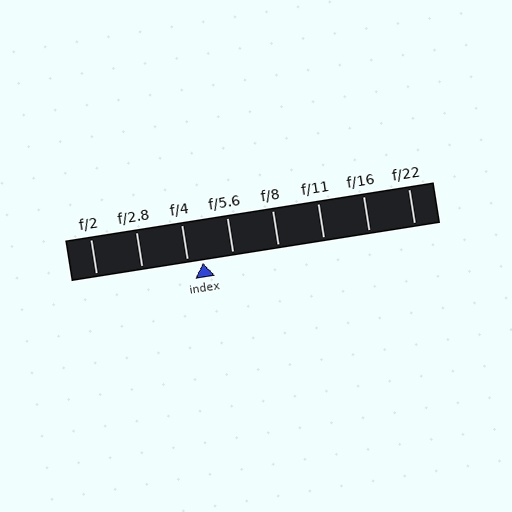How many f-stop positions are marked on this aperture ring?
There are 8 f-stop positions marked.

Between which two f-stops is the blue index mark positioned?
The index mark is between f/4 and f/5.6.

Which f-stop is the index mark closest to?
The index mark is closest to f/4.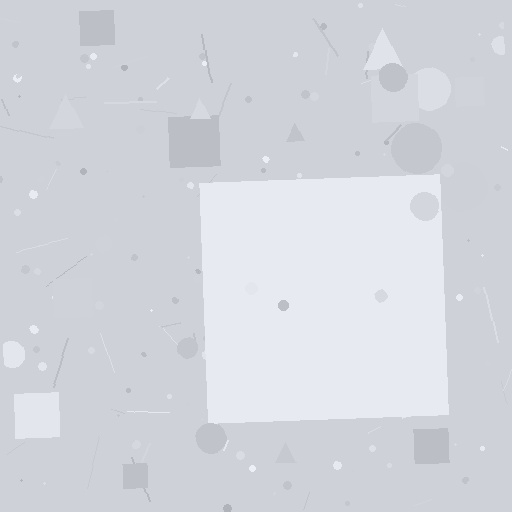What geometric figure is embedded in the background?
A square is embedded in the background.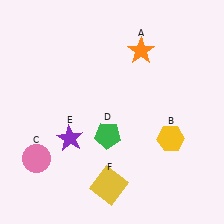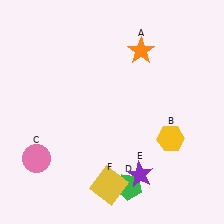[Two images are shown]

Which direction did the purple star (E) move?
The purple star (E) moved right.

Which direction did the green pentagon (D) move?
The green pentagon (D) moved down.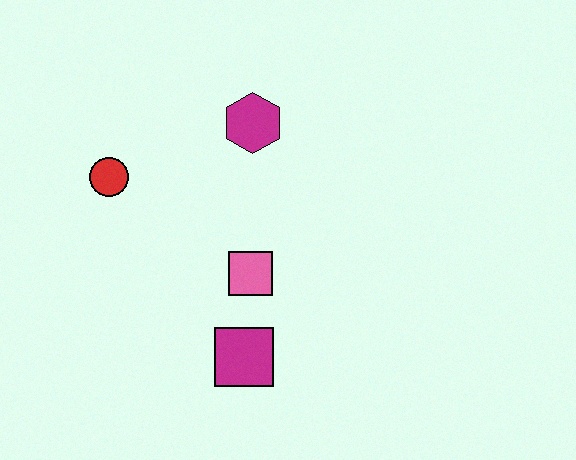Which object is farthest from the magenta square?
The magenta hexagon is farthest from the magenta square.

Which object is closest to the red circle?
The magenta hexagon is closest to the red circle.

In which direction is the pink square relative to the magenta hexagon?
The pink square is below the magenta hexagon.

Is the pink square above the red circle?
No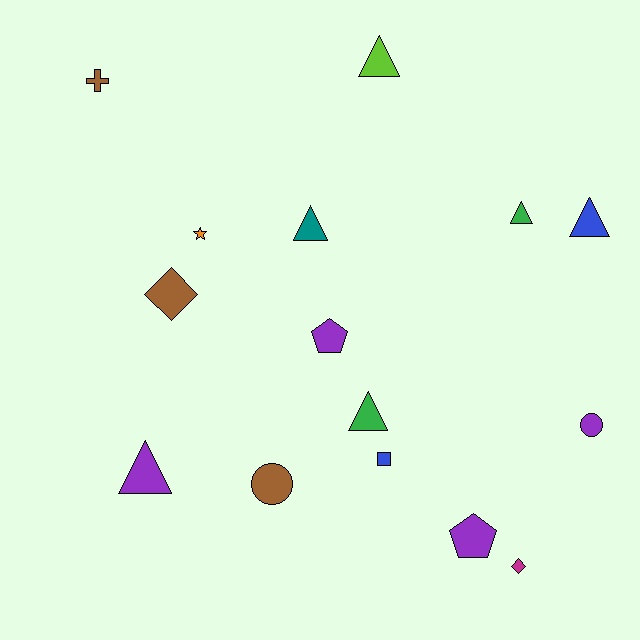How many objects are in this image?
There are 15 objects.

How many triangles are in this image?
There are 6 triangles.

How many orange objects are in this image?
There is 1 orange object.